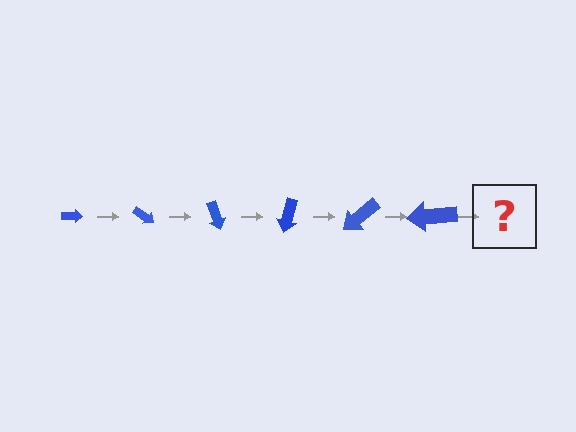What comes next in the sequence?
The next element should be an arrow, larger than the previous one and rotated 210 degrees from the start.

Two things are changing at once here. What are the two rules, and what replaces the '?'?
The two rules are that the arrow grows larger each step and it rotates 35 degrees each step. The '?' should be an arrow, larger than the previous one and rotated 210 degrees from the start.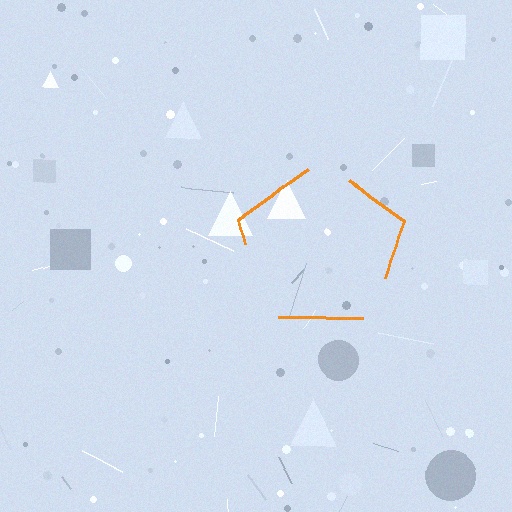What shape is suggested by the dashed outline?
The dashed outline suggests a pentagon.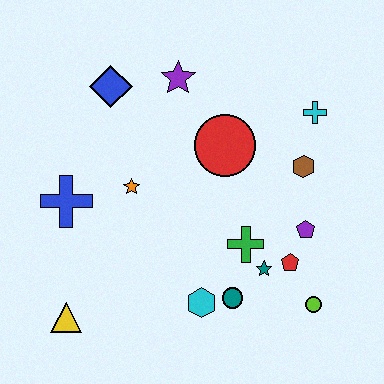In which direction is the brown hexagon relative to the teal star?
The brown hexagon is above the teal star.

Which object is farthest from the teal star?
The blue diamond is farthest from the teal star.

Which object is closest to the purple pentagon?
The red pentagon is closest to the purple pentagon.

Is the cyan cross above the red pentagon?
Yes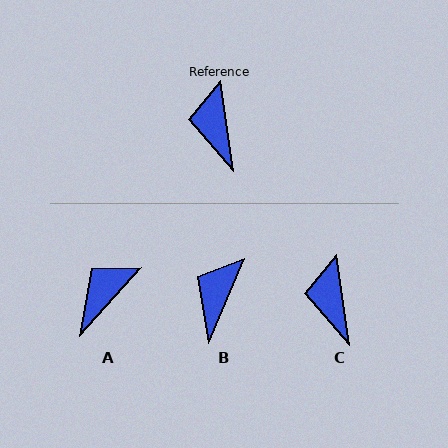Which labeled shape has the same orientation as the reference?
C.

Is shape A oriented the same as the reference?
No, it is off by about 50 degrees.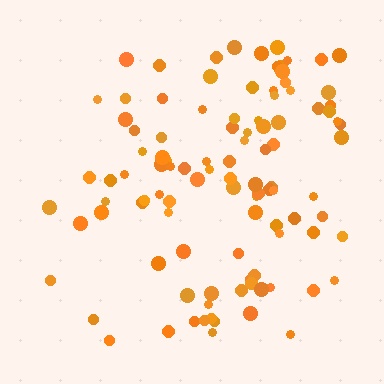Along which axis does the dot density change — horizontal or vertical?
Horizontal.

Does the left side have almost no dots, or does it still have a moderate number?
Still a moderate number, just noticeably fewer than the right.